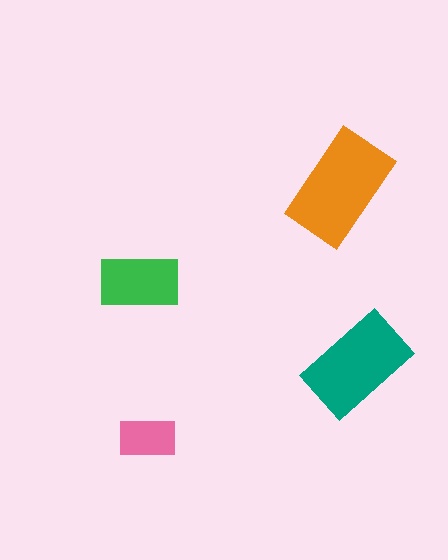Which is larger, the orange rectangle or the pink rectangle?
The orange one.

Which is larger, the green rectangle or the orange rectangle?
The orange one.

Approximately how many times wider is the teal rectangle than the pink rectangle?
About 2 times wider.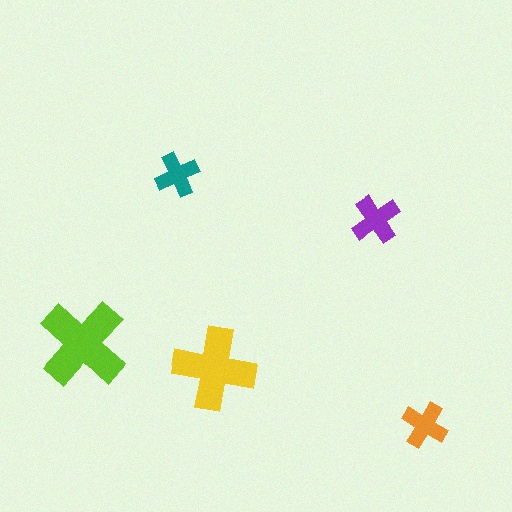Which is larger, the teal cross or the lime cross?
The lime one.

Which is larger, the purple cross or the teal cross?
The purple one.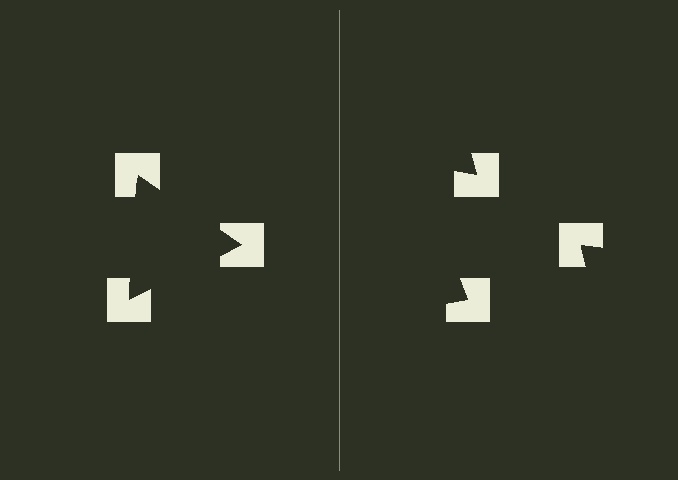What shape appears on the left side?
An illusory triangle.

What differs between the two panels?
The notched squares are positioned identically on both sides; only the wedge orientations differ. On the left they align to a triangle; on the right they are misaligned.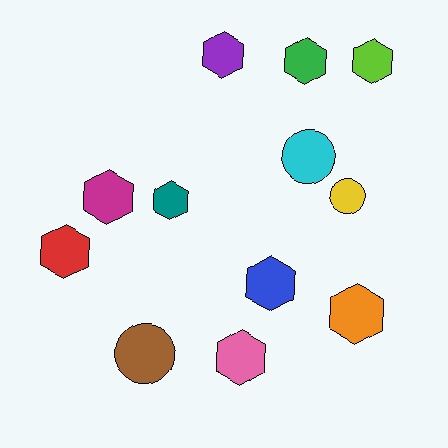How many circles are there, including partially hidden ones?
There are 3 circles.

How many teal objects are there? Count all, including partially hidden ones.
There is 1 teal object.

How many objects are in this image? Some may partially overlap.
There are 12 objects.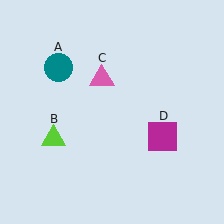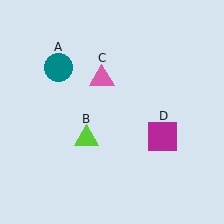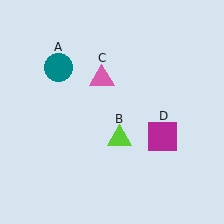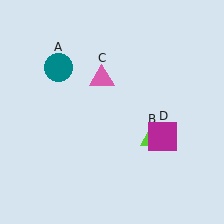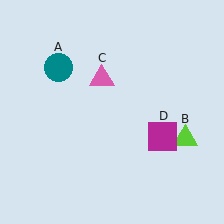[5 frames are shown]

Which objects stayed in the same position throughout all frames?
Teal circle (object A) and pink triangle (object C) and magenta square (object D) remained stationary.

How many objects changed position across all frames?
1 object changed position: lime triangle (object B).